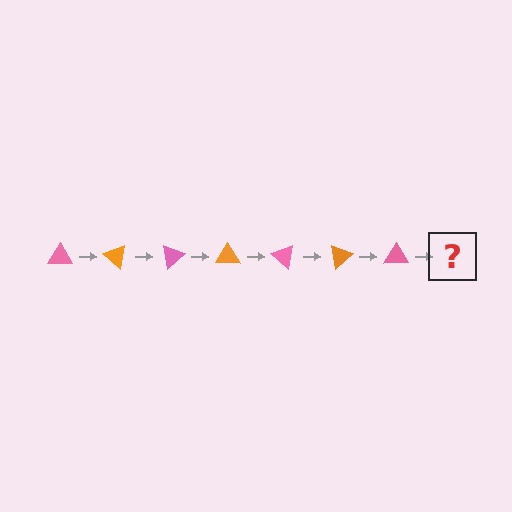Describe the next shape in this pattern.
It should be an orange triangle, rotated 280 degrees from the start.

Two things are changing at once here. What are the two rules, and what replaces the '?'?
The two rules are that it rotates 40 degrees each step and the color cycles through pink and orange. The '?' should be an orange triangle, rotated 280 degrees from the start.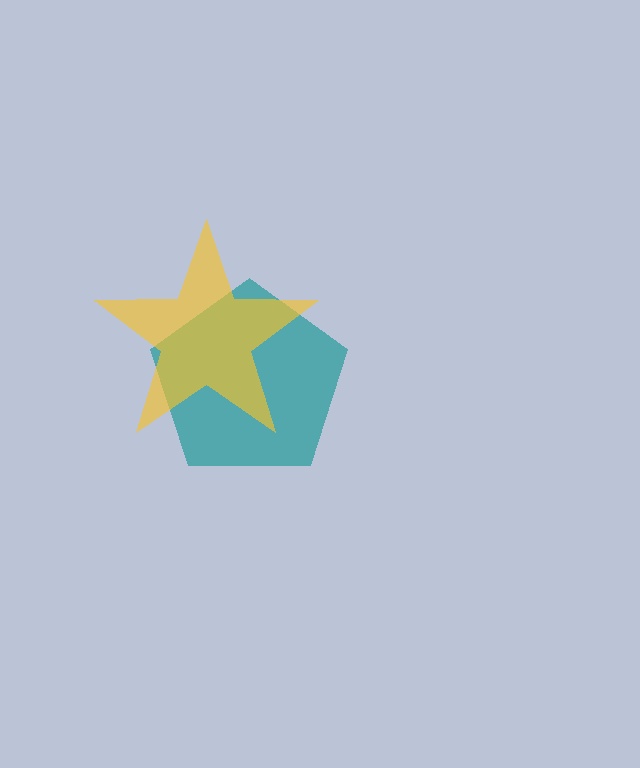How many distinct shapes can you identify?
There are 2 distinct shapes: a teal pentagon, a yellow star.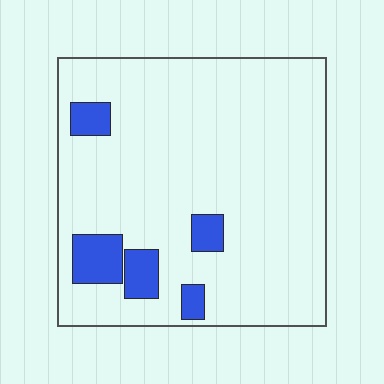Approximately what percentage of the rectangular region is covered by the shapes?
Approximately 10%.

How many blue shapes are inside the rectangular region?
5.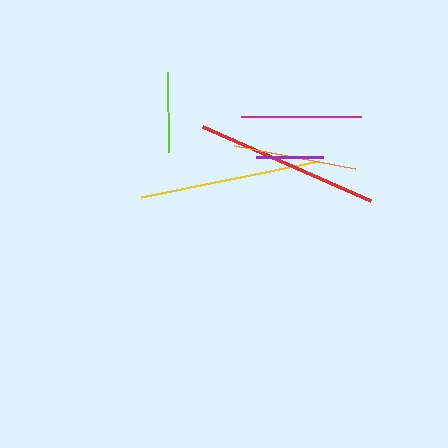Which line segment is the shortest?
The purple line is the shortest at approximately 66 pixels.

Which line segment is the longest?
The red line is the longest at approximately 184 pixels.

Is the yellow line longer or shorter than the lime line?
The yellow line is longer than the lime line.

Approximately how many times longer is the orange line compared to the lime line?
The orange line is approximately 1.5 times the length of the lime line.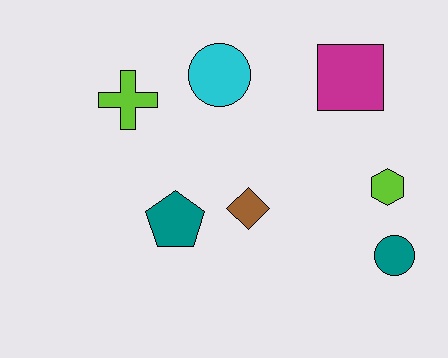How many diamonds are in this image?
There is 1 diamond.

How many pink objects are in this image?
There are no pink objects.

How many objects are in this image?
There are 7 objects.